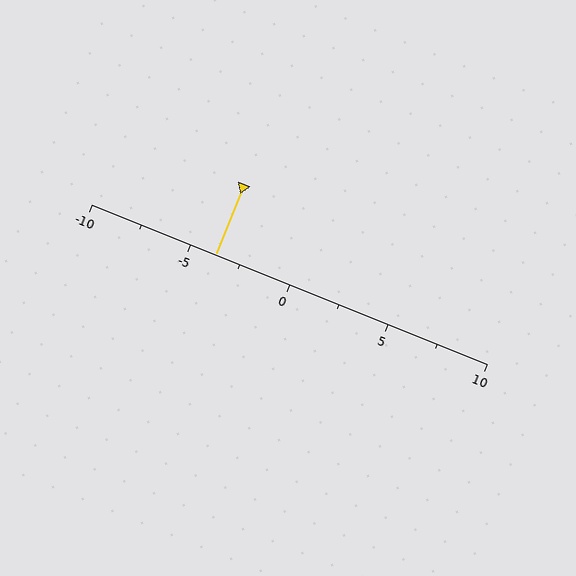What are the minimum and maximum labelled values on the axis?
The axis runs from -10 to 10.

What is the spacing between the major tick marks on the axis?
The major ticks are spaced 5 apart.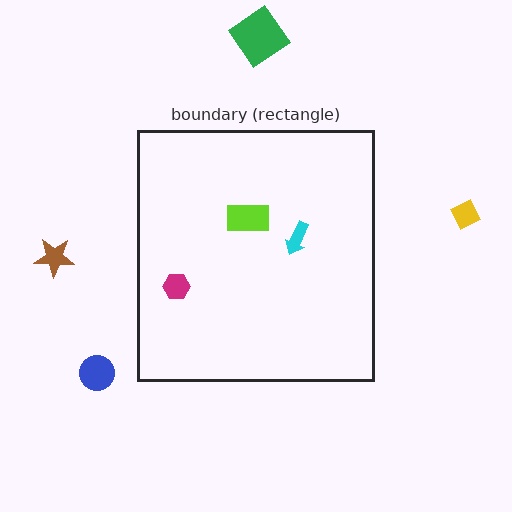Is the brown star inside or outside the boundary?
Outside.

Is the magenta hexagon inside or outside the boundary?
Inside.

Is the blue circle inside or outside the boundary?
Outside.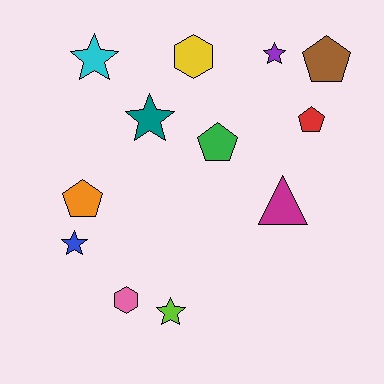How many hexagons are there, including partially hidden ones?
There are 2 hexagons.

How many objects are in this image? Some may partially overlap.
There are 12 objects.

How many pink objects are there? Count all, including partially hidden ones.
There is 1 pink object.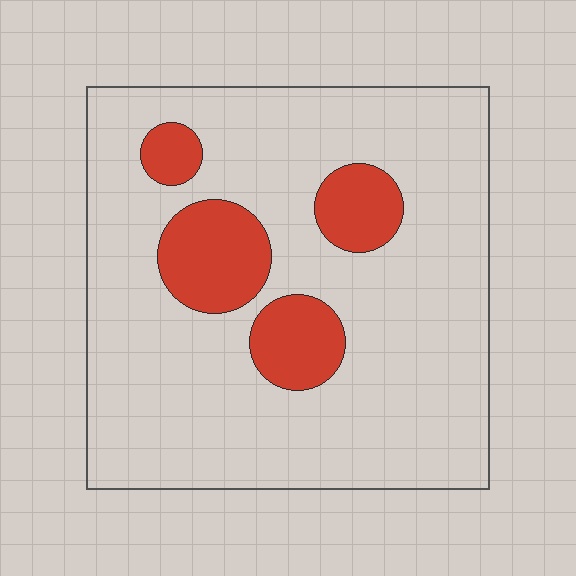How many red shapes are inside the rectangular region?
4.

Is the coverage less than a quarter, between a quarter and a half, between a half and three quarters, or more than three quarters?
Less than a quarter.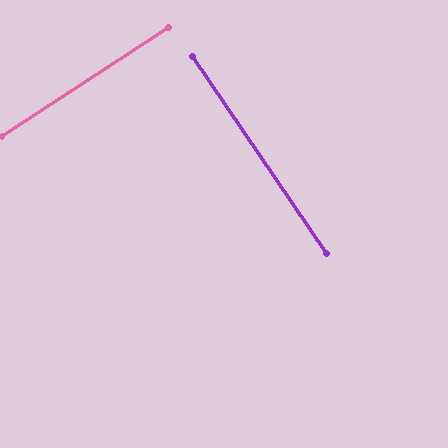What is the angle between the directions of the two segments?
Approximately 89 degrees.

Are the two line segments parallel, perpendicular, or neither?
Perpendicular — they meet at approximately 89°.